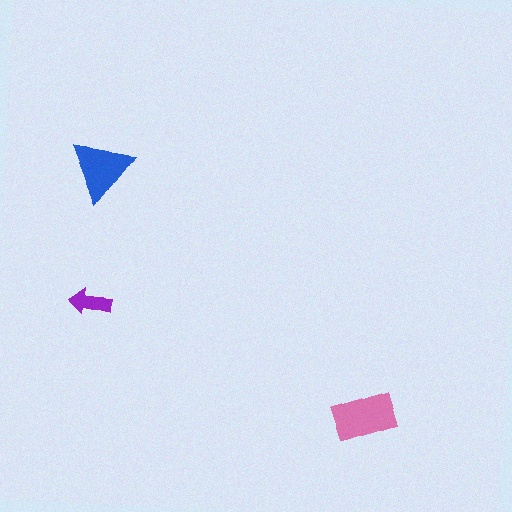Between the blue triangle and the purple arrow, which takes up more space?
The blue triangle.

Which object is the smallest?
The purple arrow.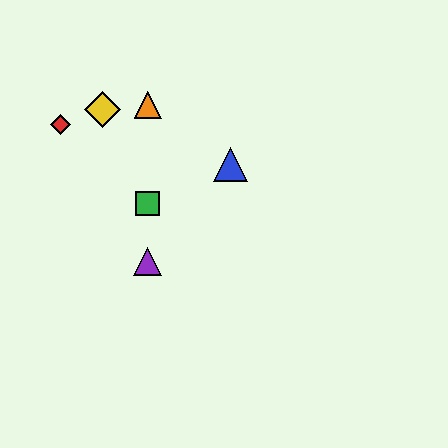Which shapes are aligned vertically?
The green square, the purple triangle, the orange triangle are aligned vertically.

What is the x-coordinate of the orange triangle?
The orange triangle is at x≈148.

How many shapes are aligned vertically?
3 shapes (the green square, the purple triangle, the orange triangle) are aligned vertically.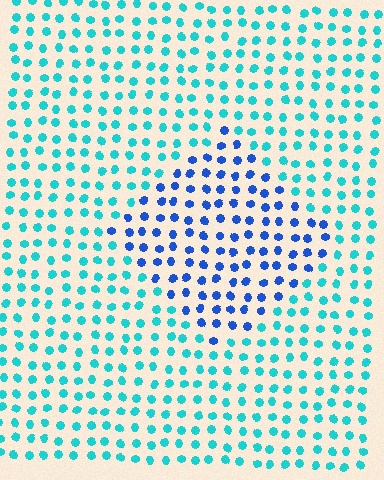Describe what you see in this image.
The image is filled with small cyan elements in a uniform arrangement. A diamond-shaped region is visible where the elements are tinted to a slightly different hue, forming a subtle color boundary.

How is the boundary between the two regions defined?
The boundary is defined purely by a slight shift in hue (about 43 degrees). Spacing, size, and orientation are identical on both sides.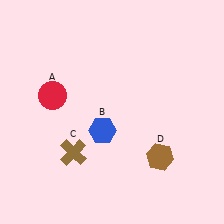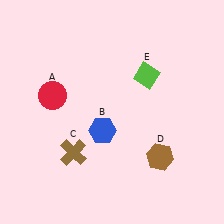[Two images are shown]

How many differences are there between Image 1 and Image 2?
There is 1 difference between the two images.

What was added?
A lime diamond (E) was added in Image 2.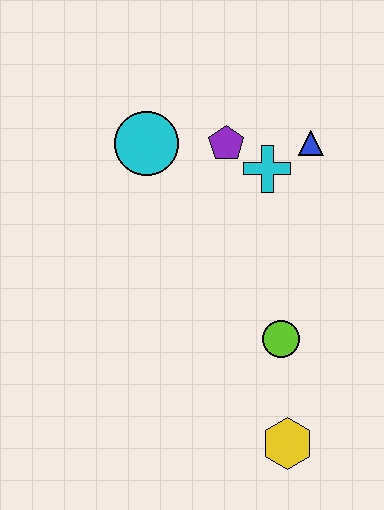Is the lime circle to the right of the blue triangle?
No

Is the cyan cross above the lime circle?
Yes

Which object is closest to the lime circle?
The yellow hexagon is closest to the lime circle.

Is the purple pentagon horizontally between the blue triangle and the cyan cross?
No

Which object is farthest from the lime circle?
The cyan circle is farthest from the lime circle.